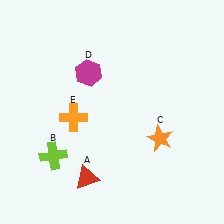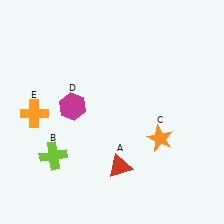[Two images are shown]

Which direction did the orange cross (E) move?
The orange cross (E) moved left.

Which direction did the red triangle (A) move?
The red triangle (A) moved right.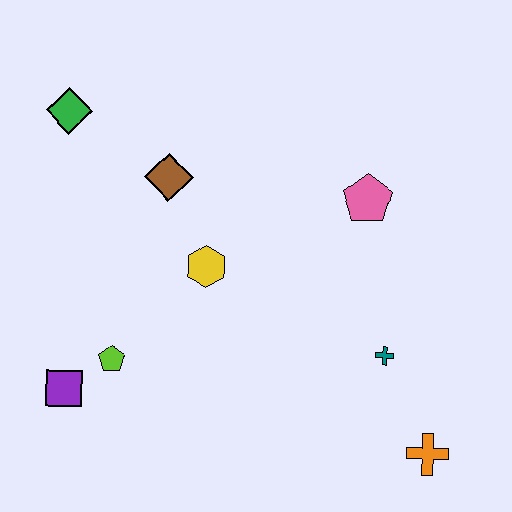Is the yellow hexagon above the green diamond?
No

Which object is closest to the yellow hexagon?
The brown diamond is closest to the yellow hexagon.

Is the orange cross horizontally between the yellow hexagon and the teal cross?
No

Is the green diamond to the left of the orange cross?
Yes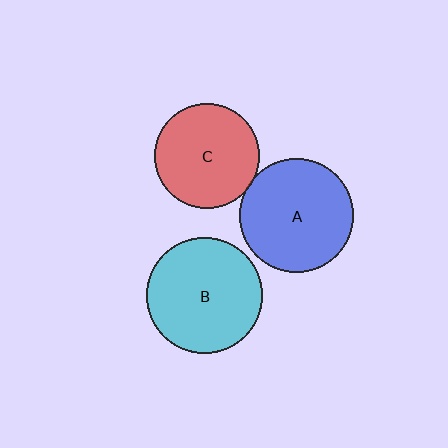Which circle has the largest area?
Circle B (cyan).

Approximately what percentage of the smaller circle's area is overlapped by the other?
Approximately 5%.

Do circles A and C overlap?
Yes.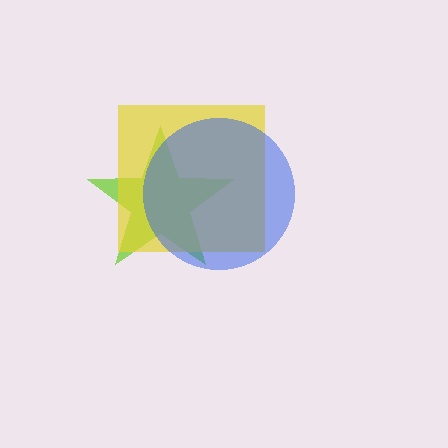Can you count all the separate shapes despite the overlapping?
Yes, there are 3 separate shapes.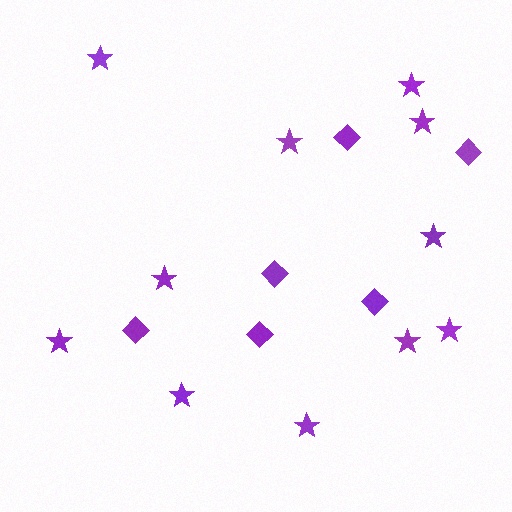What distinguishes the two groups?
There are 2 groups: one group of diamonds (6) and one group of stars (11).